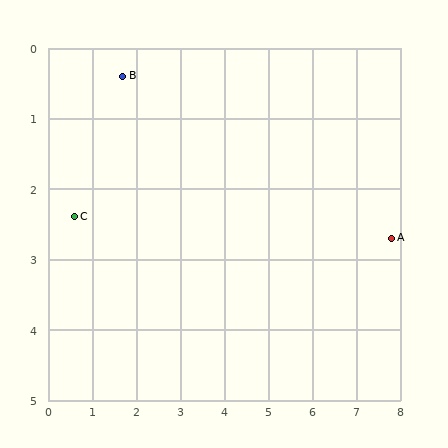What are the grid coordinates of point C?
Point C is at approximately (0.6, 2.4).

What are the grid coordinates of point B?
Point B is at approximately (1.7, 0.4).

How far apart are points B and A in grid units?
Points B and A are about 6.5 grid units apart.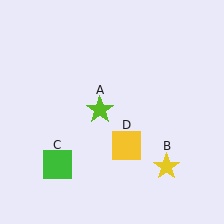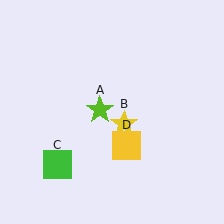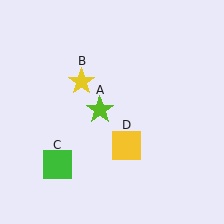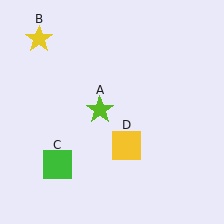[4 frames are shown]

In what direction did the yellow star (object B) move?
The yellow star (object B) moved up and to the left.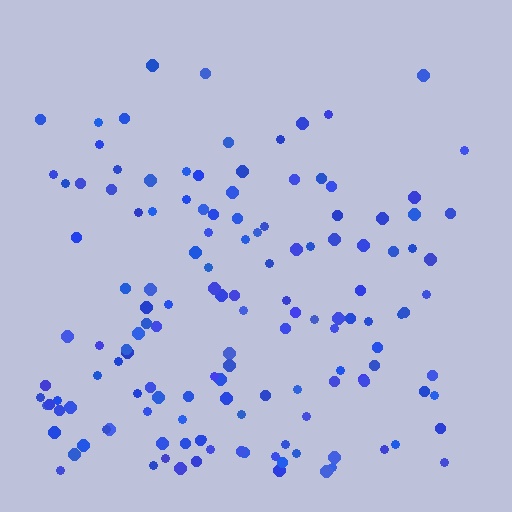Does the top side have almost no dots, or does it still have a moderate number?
Still a moderate number, just noticeably fewer than the bottom.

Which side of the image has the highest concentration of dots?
The bottom.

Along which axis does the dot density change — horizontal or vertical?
Vertical.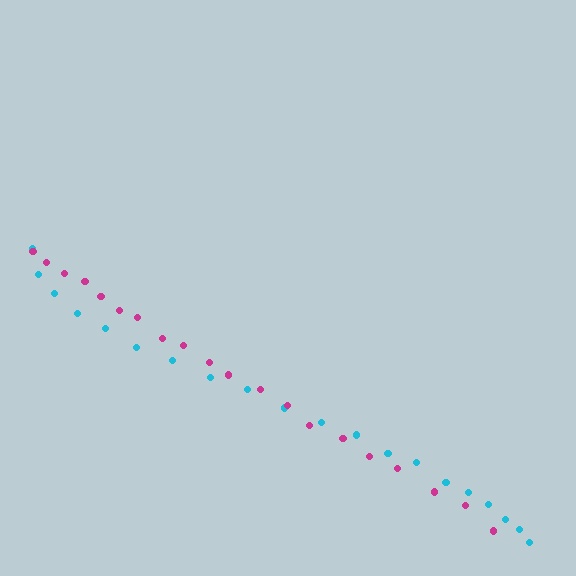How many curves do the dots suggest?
There are 2 distinct paths.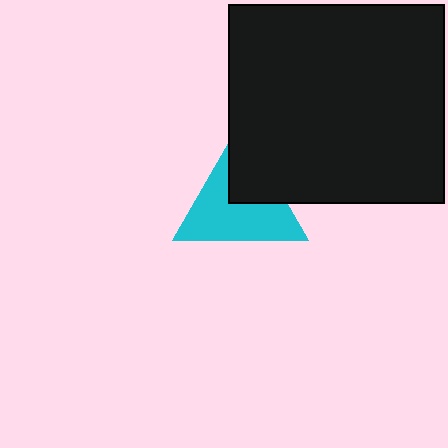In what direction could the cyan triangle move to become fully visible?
The cyan triangle could move toward the lower-left. That would shift it out from behind the black rectangle entirely.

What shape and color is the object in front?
The object in front is a black rectangle.